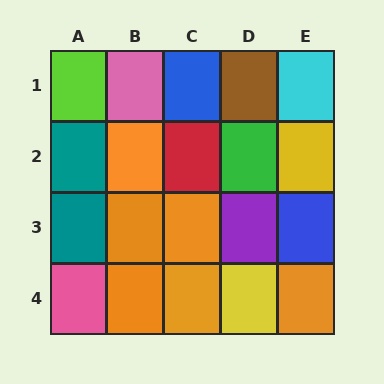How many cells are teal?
2 cells are teal.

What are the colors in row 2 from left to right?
Teal, orange, red, green, yellow.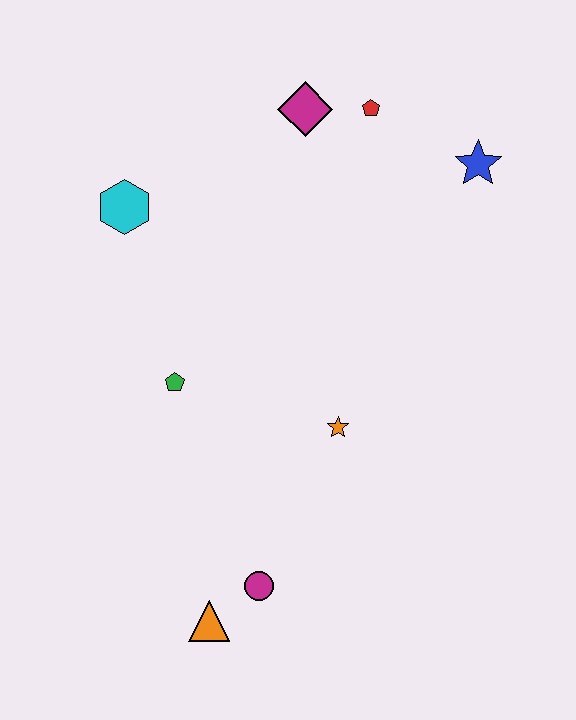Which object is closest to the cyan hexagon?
The green pentagon is closest to the cyan hexagon.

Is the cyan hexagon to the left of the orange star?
Yes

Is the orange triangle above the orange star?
No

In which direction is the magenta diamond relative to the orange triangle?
The magenta diamond is above the orange triangle.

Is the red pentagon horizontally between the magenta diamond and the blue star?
Yes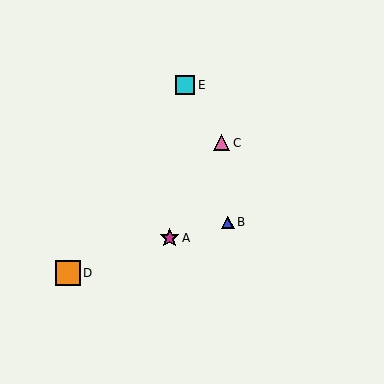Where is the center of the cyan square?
The center of the cyan square is at (185, 85).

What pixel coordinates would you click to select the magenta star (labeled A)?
Click at (170, 238) to select the magenta star A.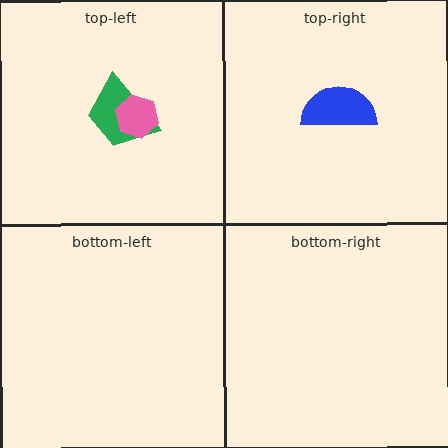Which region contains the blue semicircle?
The top-right region.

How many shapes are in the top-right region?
1.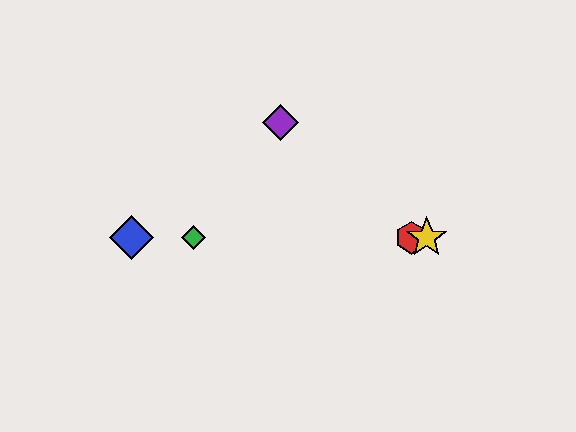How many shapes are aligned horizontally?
4 shapes (the red hexagon, the blue diamond, the green diamond, the yellow star) are aligned horizontally.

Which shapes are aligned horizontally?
The red hexagon, the blue diamond, the green diamond, the yellow star are aligned horizontally.